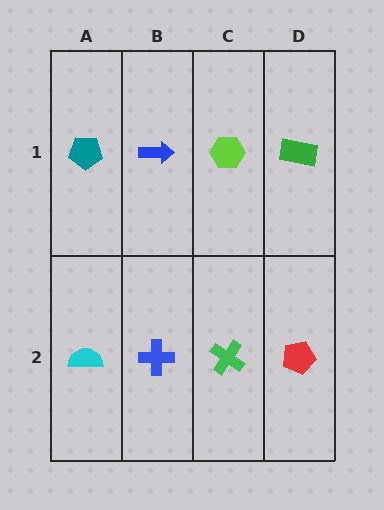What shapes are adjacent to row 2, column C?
A lime hexagon (row 1, column C), a blue cross (row 2, column B), a red pentagon (row 2, column D).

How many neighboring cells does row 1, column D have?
2.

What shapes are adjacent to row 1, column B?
A blue cross (row 2, column B), a teal pentagon (row 1, column A), a lime hexagon (row 1, column C).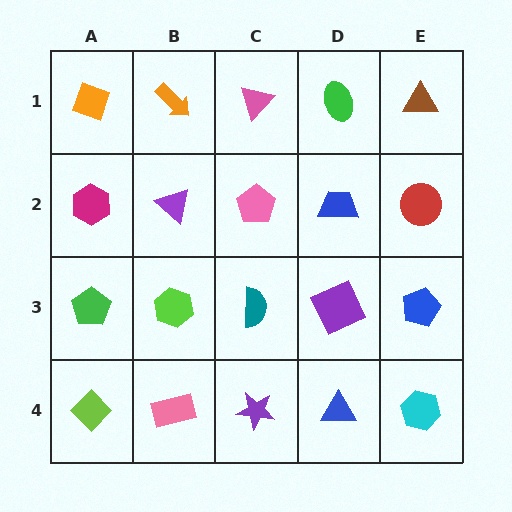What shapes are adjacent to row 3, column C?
A pink pentagon (row 2, column C), a purple star (row 4, column C), a lime hexagon (row 3, column B), a purple square (row 3, column D).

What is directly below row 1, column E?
A red circle.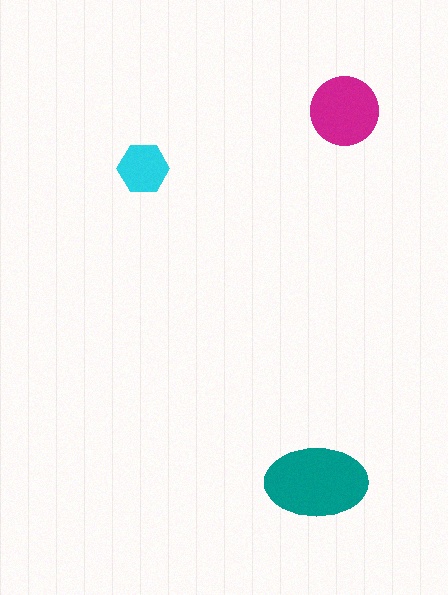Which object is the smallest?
The cyan hexagon.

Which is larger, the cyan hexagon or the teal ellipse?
The teal ellipse.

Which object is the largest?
The teal ellipse.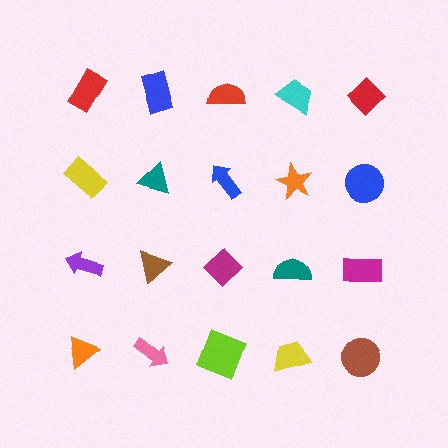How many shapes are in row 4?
5 shapes.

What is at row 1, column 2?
A blue rectangle.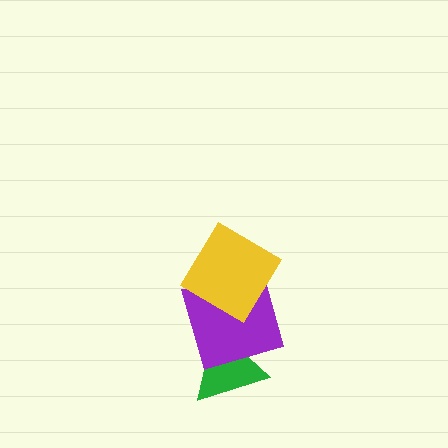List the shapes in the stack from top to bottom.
From top to bottom: the yellow diamond, the purple square, the green triangle.